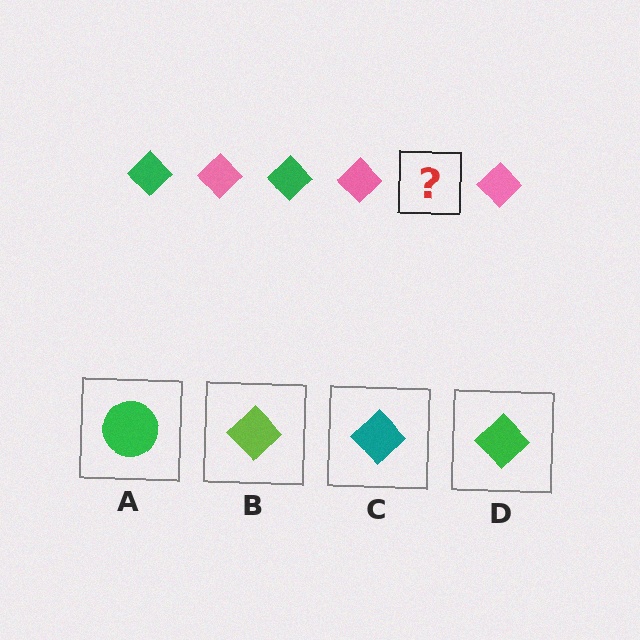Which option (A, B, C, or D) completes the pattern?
D.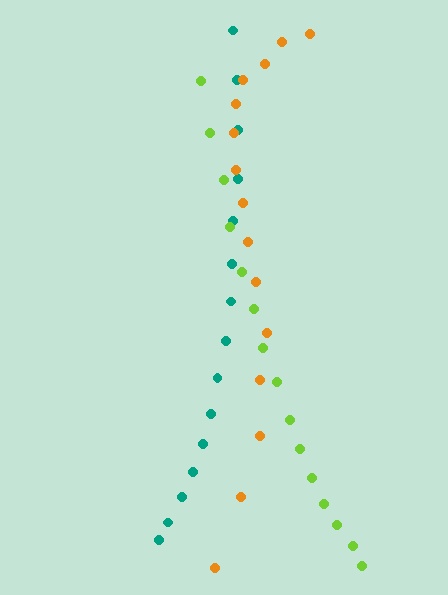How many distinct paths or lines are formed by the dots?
There are 3 distinct paths.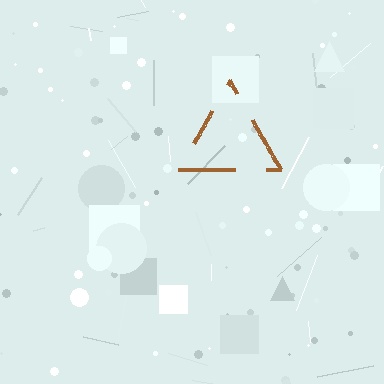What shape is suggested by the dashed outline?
The dashed outline suggests a triangle.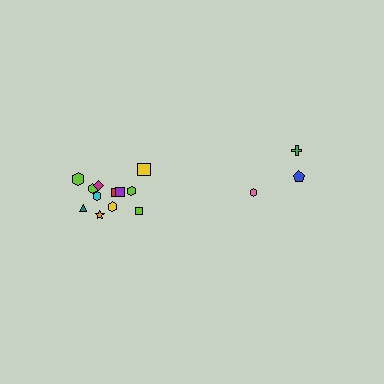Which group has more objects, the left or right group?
The left group.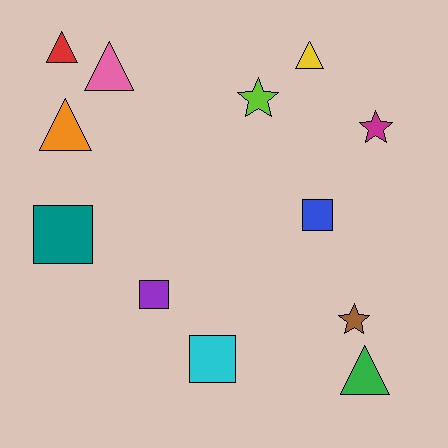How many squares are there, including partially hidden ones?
There are 4 squares.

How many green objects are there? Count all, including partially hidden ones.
There is 1 green object.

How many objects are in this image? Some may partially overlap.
There are 12 objects.